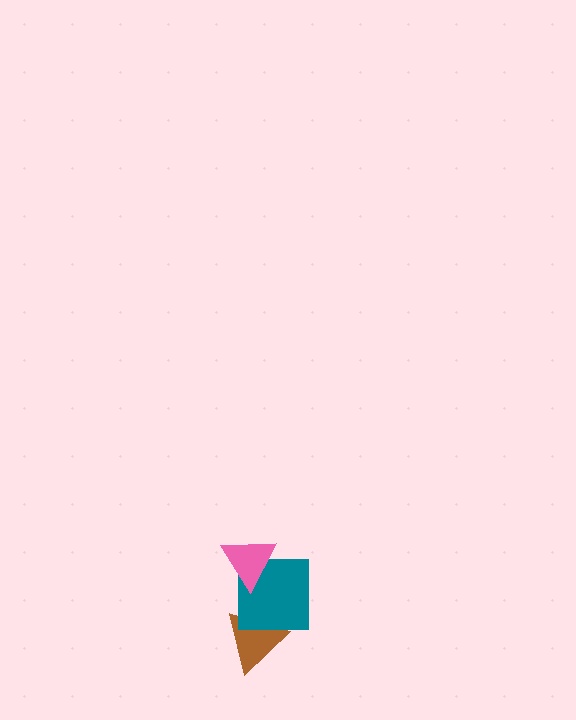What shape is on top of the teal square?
The pink triangle is on top of the teal square.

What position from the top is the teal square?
The teal square is 2nd from the top.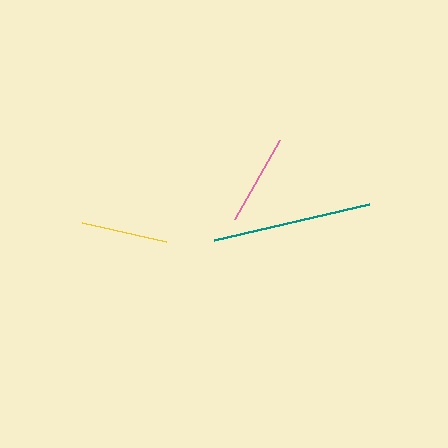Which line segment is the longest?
The teal line is the longest at approximately 159 pixels.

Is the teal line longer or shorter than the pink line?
The teal line is longer than the pink line.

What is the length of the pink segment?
The pink segment is approximately 91 pixels long.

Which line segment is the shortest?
The yellow line is the shortest at approximately 86 pixels.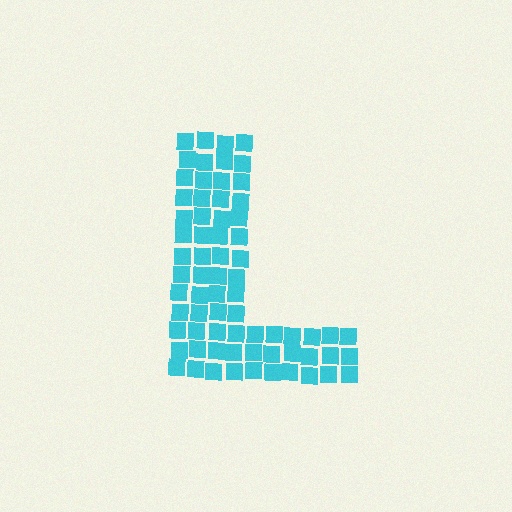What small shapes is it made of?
It is made of small squares.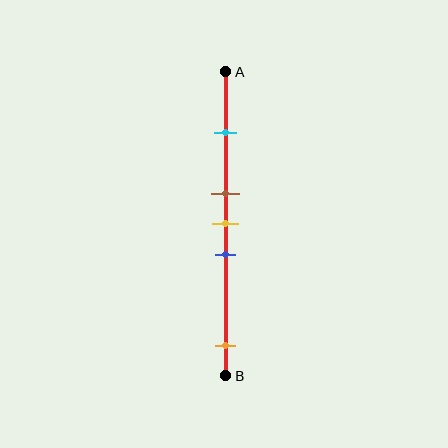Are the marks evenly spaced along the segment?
No, the marks are not evenly spaced.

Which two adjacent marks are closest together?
The brown and yellow marks are the closest adjacent pair.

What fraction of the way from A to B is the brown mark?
The brown mark is approximately 40% (0.4) of the way from A to B.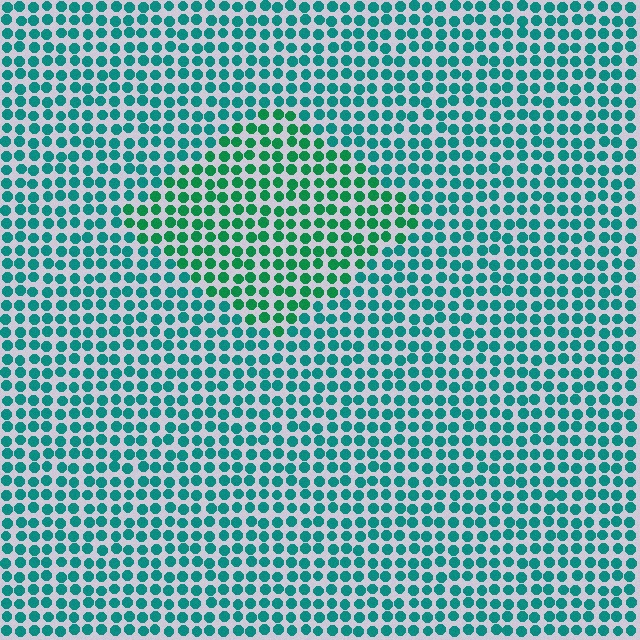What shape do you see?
I see a diamond.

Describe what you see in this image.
The image is filled with small teal elements in a uniform arrangement. A diamond-shaped region is visible where the elements are tinted to a slightly different hue, forming a subtle color boundary.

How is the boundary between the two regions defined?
The boundary is defined purely by a slight shift in hue (about 28 degrees). Spacing, size, and orientation are identical on both sides.